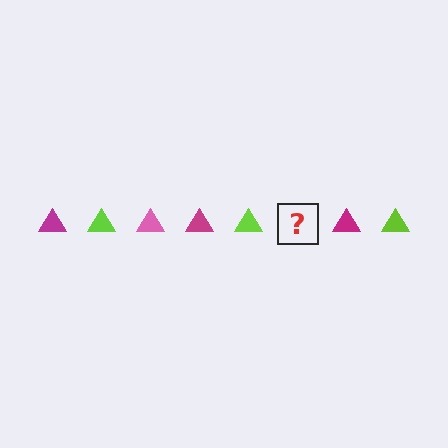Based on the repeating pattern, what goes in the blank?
The blank should be a pink triangle.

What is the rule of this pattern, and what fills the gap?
The rule is that the pattern cycles through magenta, lime, pink triangles. The gap should be filled with a pink triangle.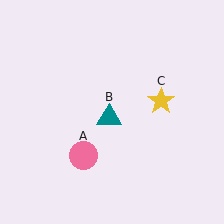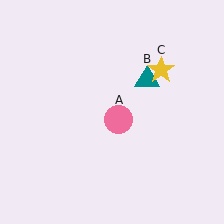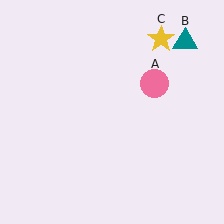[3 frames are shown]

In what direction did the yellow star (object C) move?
The yellow star (object C) moved up.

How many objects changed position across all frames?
3 objects changed position: pink circle (object A), teal triangle (object B), yellow star (object C).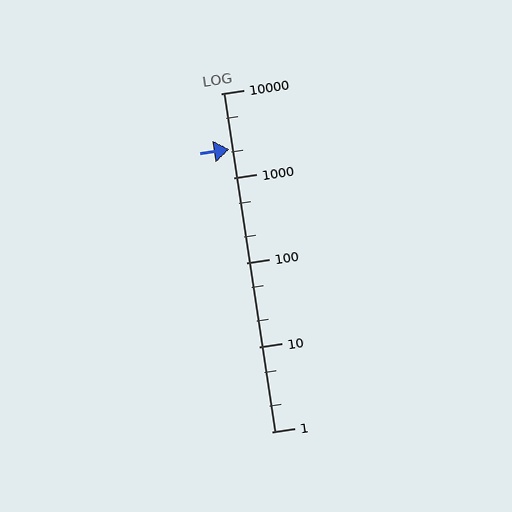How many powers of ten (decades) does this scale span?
The scale spans 4 decades, from 1 to 10000.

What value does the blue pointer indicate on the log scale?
The pointer indicates approximately 2200.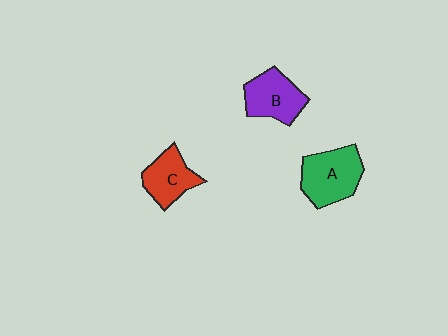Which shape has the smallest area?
Shape C (red).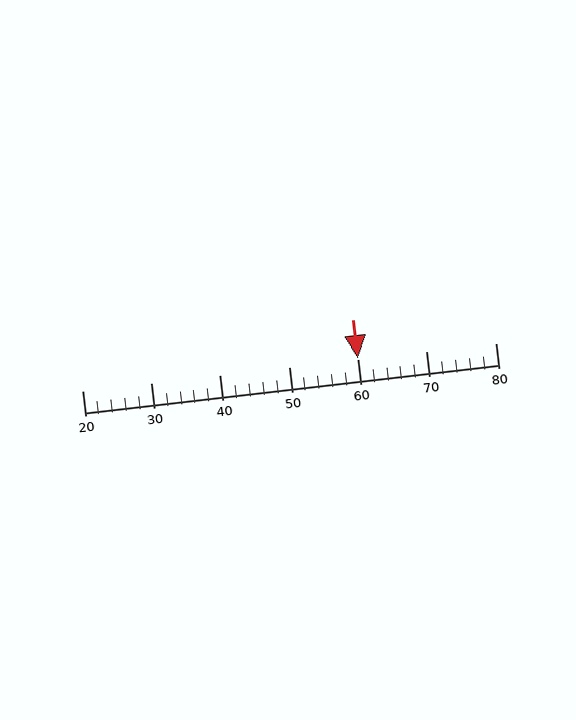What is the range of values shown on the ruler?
The ruler shows values from 20 to 80.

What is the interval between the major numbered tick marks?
The major tick marks are spaced 10 units apart.